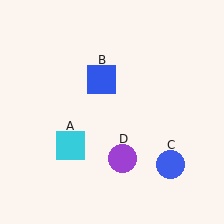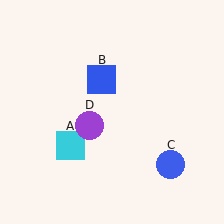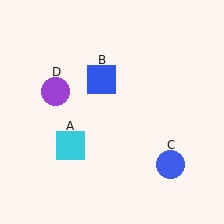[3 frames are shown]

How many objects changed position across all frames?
1 object changed position: purple circle (object D).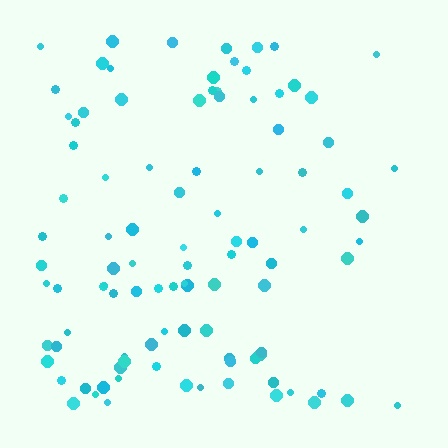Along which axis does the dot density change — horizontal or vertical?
Horizontal.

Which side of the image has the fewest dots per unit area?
The right.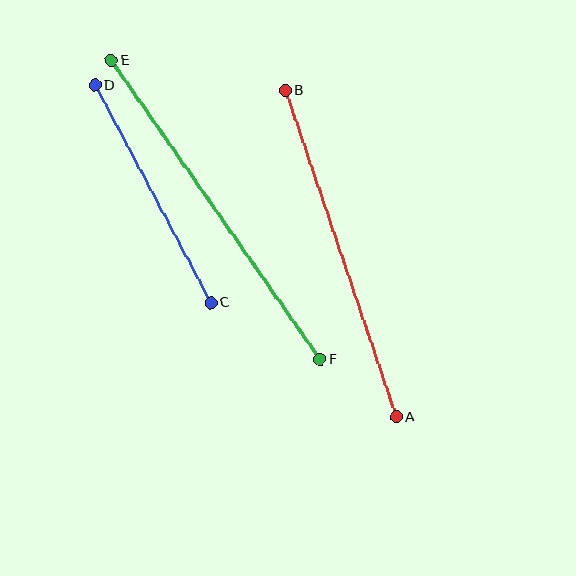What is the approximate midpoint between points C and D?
The midpoint is at approximately (153, 194) pixels.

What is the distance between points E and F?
The distance is approximately 364 pixels.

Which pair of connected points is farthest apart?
Points E and F are farthest apart.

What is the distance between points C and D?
The distance is approximately 246 pixels.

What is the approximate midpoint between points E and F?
The midpoint is at approximately (216, 210) pixels.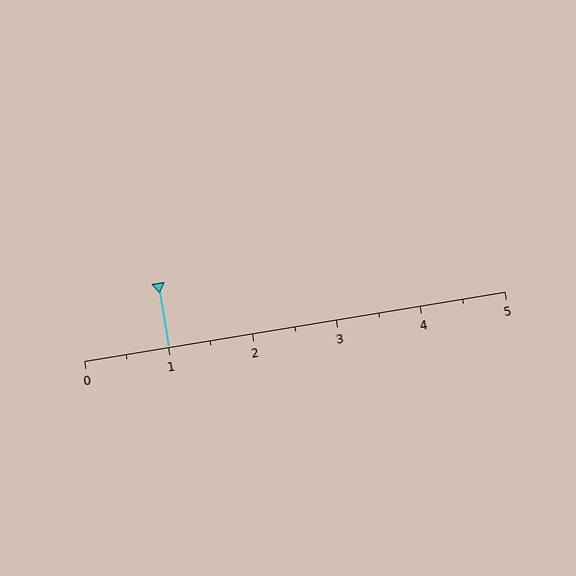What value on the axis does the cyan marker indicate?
The marker indicates approximately 1.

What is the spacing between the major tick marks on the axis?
The major ticks are spaced 1 apart.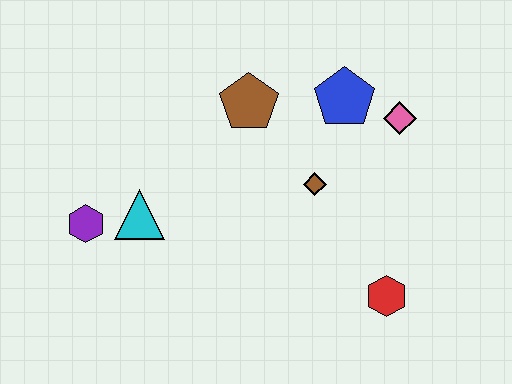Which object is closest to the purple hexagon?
The cyan triangle is closest to the purple hexagon.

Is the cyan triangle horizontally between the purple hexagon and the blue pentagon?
Yes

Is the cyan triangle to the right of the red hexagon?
No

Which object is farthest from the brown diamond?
The purple hexagon is farthest from the brown diamond.